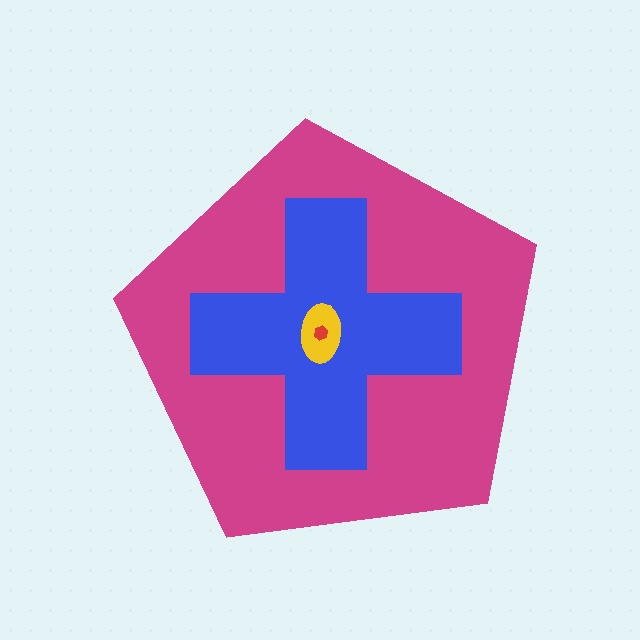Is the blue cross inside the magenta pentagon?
Yes.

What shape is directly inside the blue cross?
The yellow ellipse.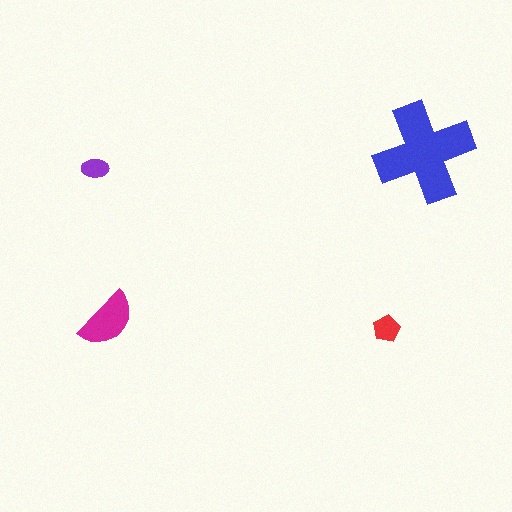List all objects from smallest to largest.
The purple ellipse, the red pentagon, the magenta semicircle, the blue cross.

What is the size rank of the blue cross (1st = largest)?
1st.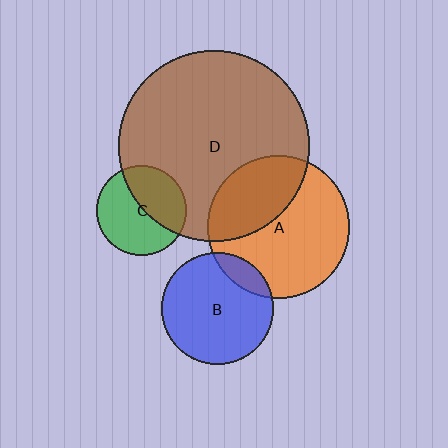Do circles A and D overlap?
Yes.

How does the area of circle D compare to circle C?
Approximately 4.5 times.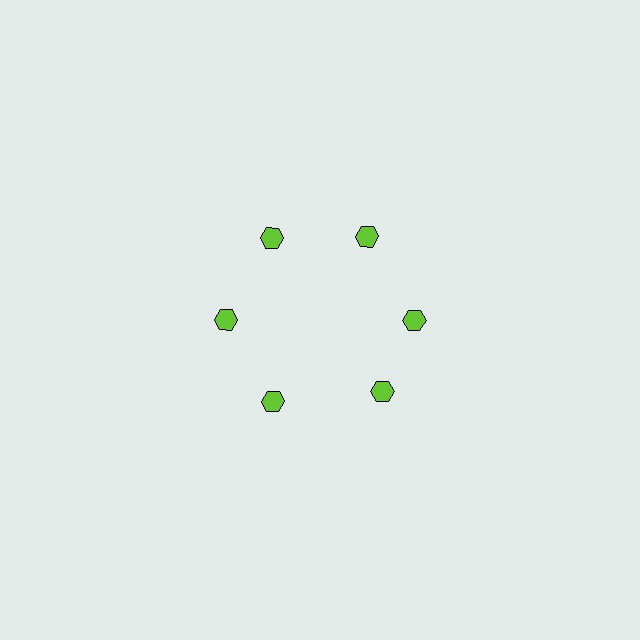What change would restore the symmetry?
The symmetry would be restored by rotating it back into even spacing with its neighbors so that all 6 hexagons sit at equal angles and equal distance from the center.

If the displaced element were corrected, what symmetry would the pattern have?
It would have 6-fold rotational symmetry — the pattern would map onto itself every 60 degrees.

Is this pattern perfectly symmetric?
No. The 6 lime hexagons are arranged in a ring, but one element near the 5 o'clock position is rotated out of alignment along the ring, breaking the 6-fold rotational symmetry.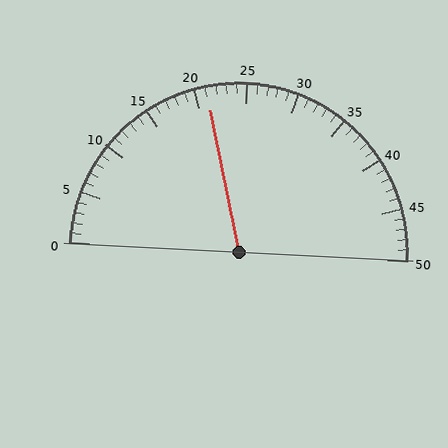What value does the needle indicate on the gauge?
The needle indicates approximately 21.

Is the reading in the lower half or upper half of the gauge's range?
The reading is in the lower half of the range (0 to 50).